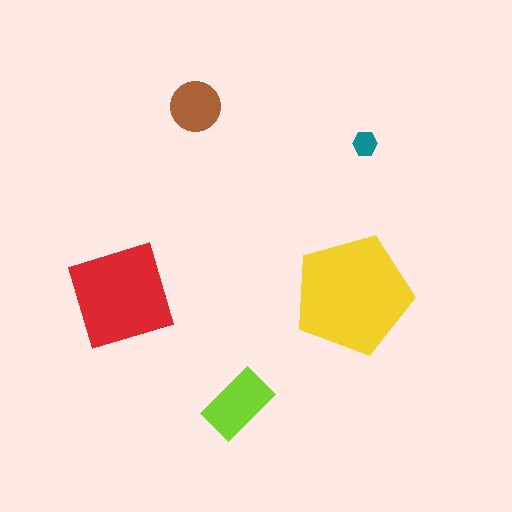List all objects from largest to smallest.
The yellow pentagon, the red diamond, the lime rectangle, the brown circle, the teal hexagon.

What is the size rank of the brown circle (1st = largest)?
4th.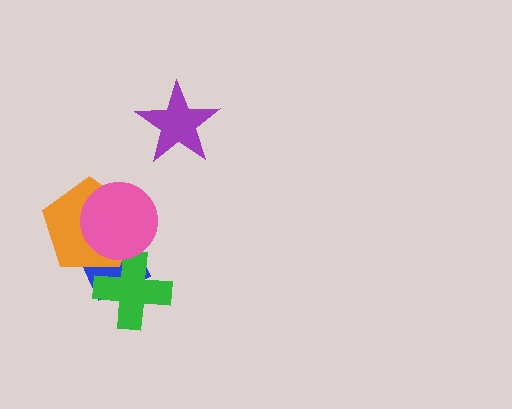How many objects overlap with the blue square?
3 objects overlap with the blue square.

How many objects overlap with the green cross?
2 objects overlap with the green cross.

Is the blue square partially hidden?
Yes, it is partially covered by another shape.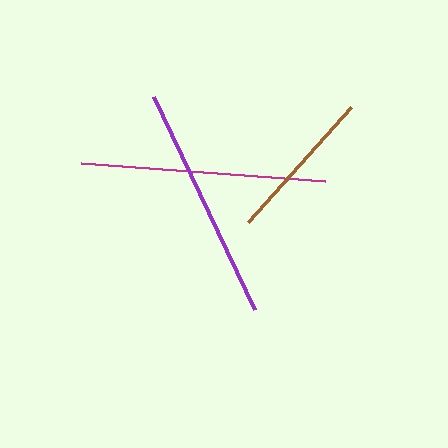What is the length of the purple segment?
The purple segment is approximately 236 pixels long.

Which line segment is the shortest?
The brown line is the shortest at approximately 155 pixels.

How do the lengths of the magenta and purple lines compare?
The magenta and purple lines are approximately the same length.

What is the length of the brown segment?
The brown segment is approximately 155 pixels long.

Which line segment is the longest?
The magenta line is the longest at approximately 244 pixels.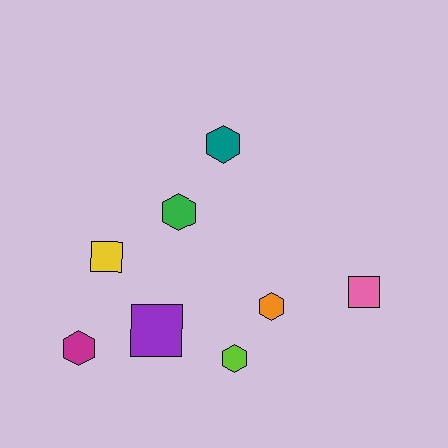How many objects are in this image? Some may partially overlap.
There are 8 objects.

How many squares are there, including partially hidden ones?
There are 3 squares.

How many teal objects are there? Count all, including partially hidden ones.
There is 1 teal object.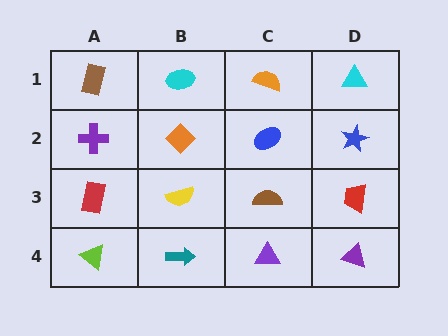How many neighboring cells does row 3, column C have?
4.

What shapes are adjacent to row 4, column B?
A yellow semicircle (row 3, column B), a lime triangle (row 4, column A), a purple triangle (row 4, column C).